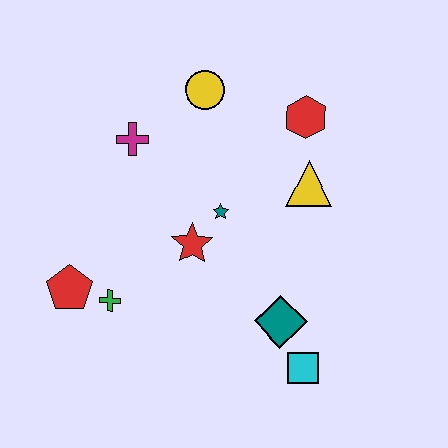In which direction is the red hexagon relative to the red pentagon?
The red hexagon is to the right of the red pentagon.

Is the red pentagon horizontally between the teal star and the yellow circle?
No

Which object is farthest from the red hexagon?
The red pentagon is farthest from the red hexagon.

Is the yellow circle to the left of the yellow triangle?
Yes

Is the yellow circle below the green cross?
No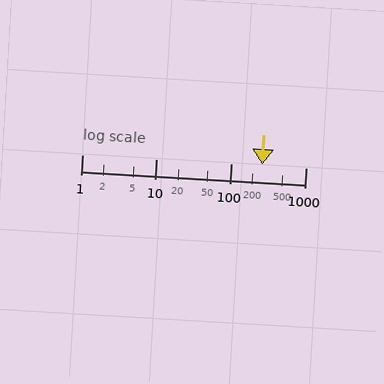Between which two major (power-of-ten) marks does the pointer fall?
The pointer is between 100 and 1000.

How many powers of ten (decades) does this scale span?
The scale spans 3 decades, from 1 to 1000.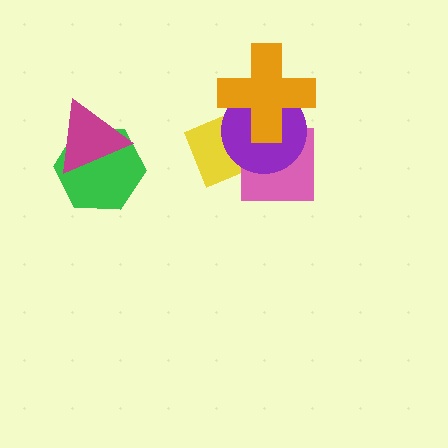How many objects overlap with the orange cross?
3 objects overlap with the orange cross.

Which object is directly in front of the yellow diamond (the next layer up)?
The pink square is directly in front of the yellow diamond.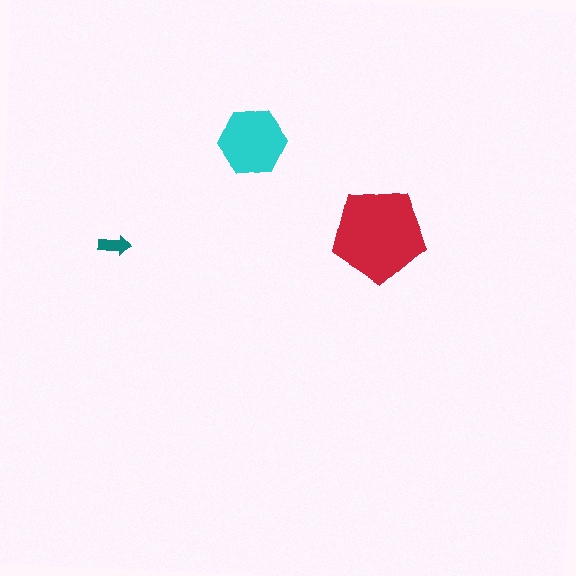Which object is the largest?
The red pentagon.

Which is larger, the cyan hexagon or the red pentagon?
The red pentagon.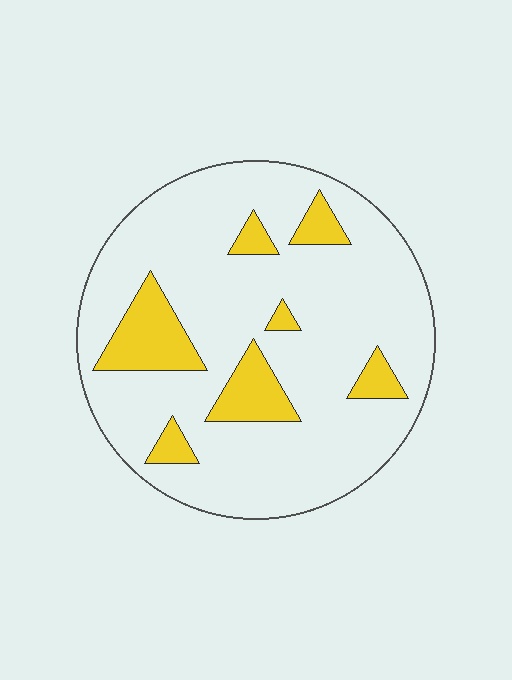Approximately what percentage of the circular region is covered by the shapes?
Approximately 15%.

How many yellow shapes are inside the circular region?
7.